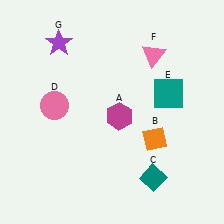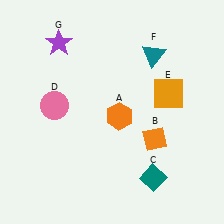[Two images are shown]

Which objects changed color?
A changed from magenta to orange. E changed from teal to orange. F changed from pink to teal.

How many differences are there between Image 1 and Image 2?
There are 3 differences between the two images.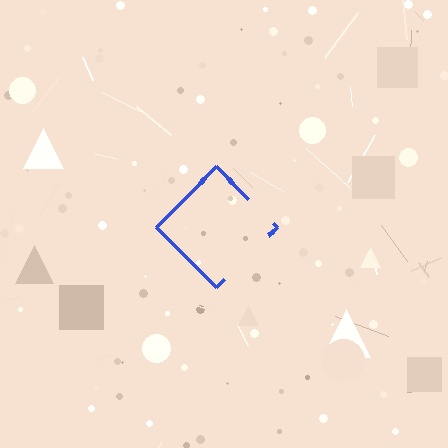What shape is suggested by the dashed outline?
The dashed outline suggests a diamond.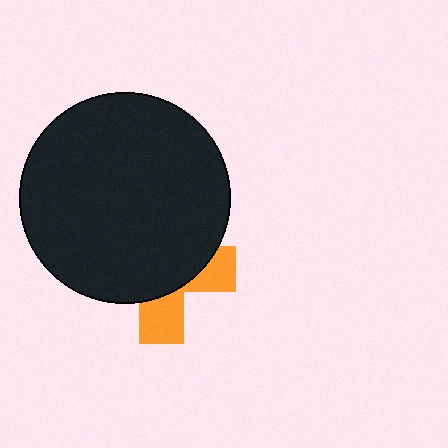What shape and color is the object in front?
The object in front is a black circle.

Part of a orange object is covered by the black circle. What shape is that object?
It is a cross.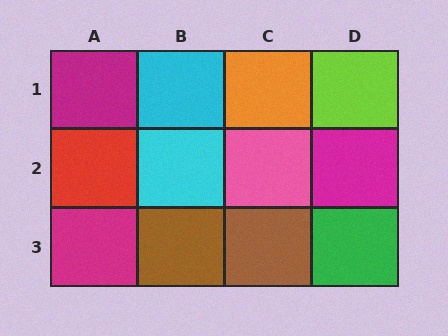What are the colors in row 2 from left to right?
Red, cyan, pink, magenta.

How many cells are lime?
1 cell is lime.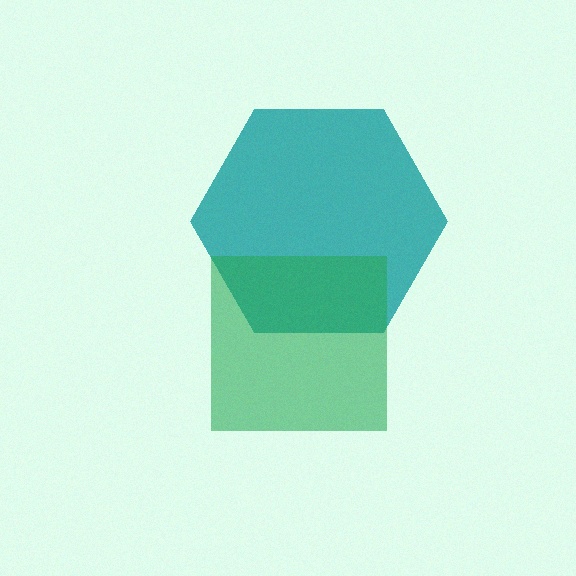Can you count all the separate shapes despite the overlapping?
Yes, there are 2 separate shapes.